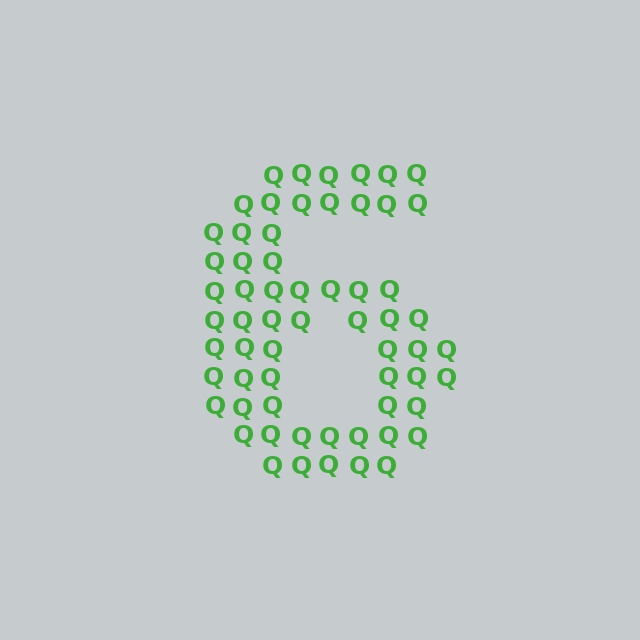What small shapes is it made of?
It is made of small letter Q's.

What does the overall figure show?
The overall figure shows the digit 6.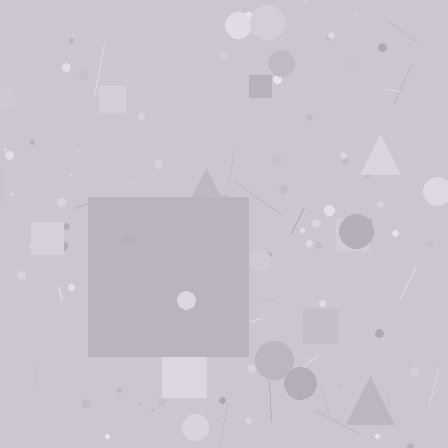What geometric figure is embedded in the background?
A square is embedded in the background.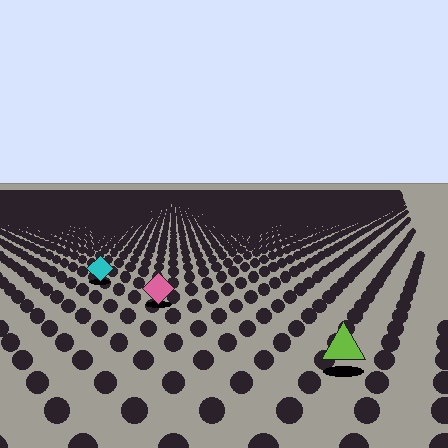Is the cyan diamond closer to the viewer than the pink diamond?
No. The pink diamond is closer — you can tell from the texture gradient: the ground texture is coarser near it.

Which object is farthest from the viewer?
The cyan diamond is farthest from the viewer. It appears smaller and the ground texture around it is denser.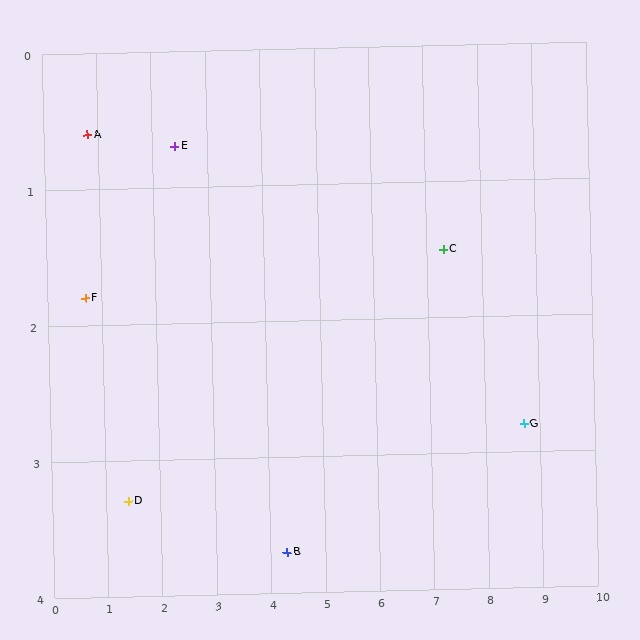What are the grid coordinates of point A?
Point A is at approximately (0.8, 0.6).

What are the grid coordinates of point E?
Point E is at approximately (2.4, 0.7).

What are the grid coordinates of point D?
Point D is at approximately (1.4, 3.3).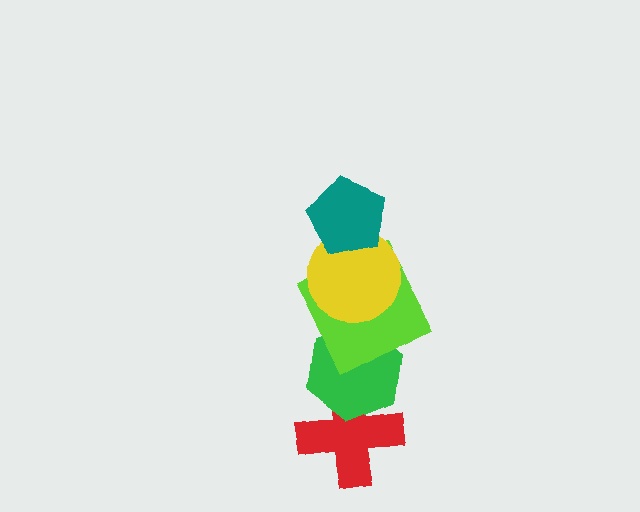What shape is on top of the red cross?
The green hexagon is on top of the red cross.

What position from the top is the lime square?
The lime square is 3rd from the top.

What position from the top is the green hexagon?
The green hexagon is 4th from the top.